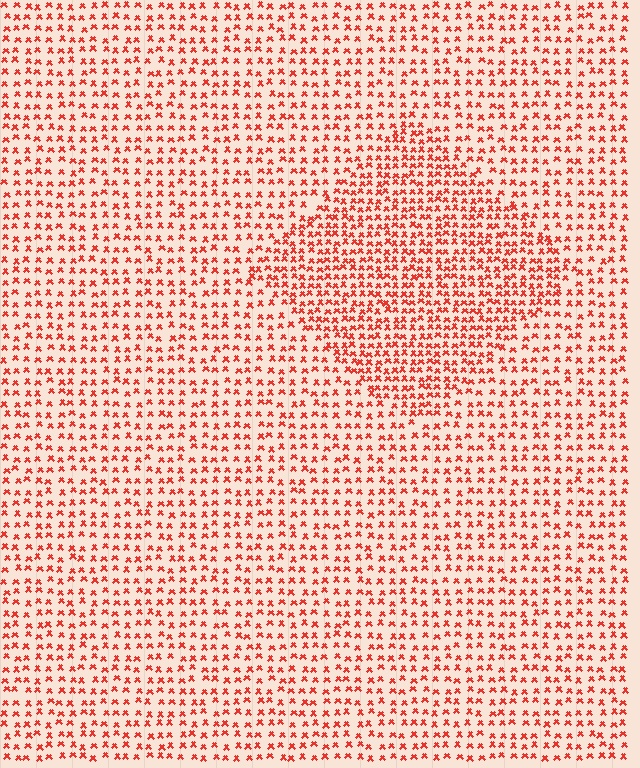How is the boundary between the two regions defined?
The boundary is defined by a change in element density (approximately 1.7x ratio). All elements are the same color, size, and shape.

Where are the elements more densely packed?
The elements are more densely packed inside the diamond boundary.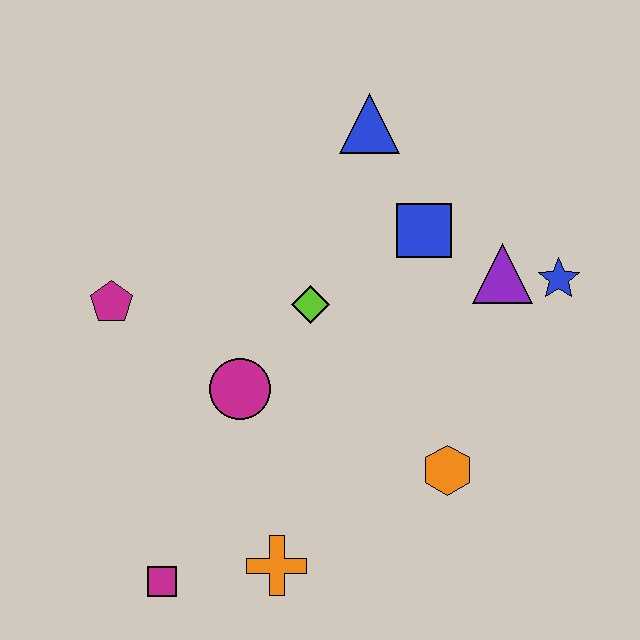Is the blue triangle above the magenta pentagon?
Yes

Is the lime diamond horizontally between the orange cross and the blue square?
Yes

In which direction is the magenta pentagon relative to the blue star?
The magenta pentagon is to the left of the blue star.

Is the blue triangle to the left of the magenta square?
No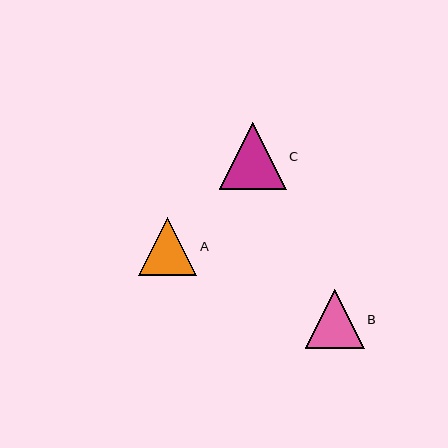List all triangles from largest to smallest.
From largest to smallest: C, B, A.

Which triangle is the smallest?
Triangle A is the smallest with a size of approximately 59 pixels.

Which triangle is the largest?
Triangle C is the largest with a size of approximately 67 pixels.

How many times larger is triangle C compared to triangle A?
Triangle C is approximately 1.1 times the size of triangle A.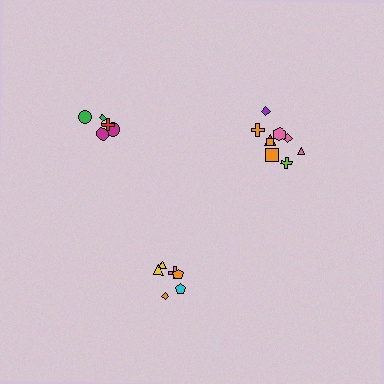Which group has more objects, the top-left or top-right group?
The top-right group.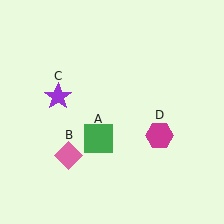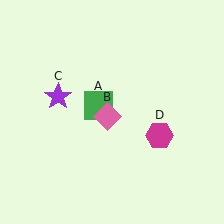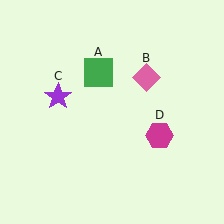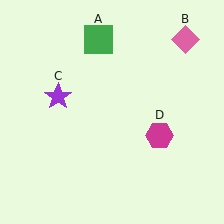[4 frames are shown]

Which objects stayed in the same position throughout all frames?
Purple star (object C) and magenta hexagon (object D) remained stationary.